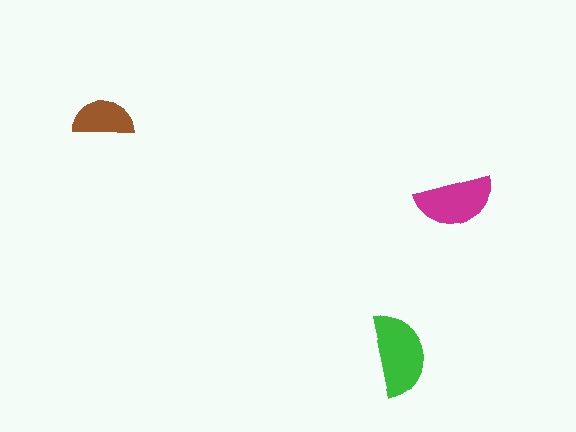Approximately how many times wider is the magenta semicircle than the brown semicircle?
About 1.5 times wider.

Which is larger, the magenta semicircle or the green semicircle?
The green one.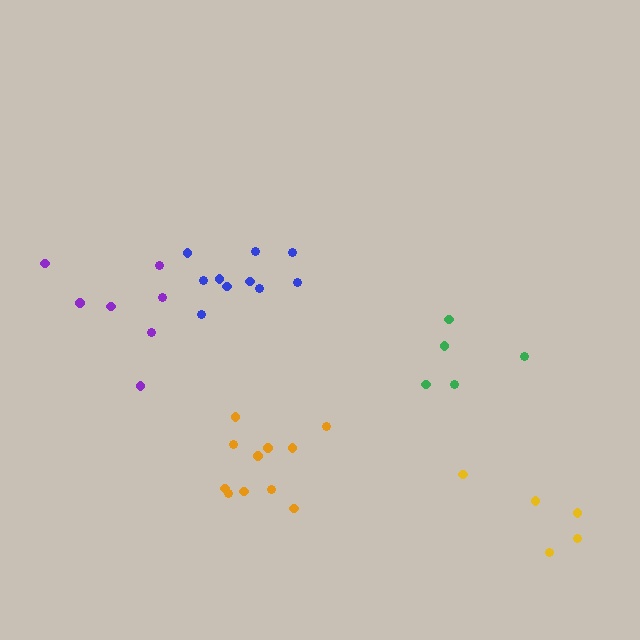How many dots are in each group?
Group 1: 11 dots, Group 2: 5 dots, Group 3: 7 dots, Group 4: 10 dots, Group 5: 5 dots (38 total).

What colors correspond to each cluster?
The clusters are colored: orange, green, purple, blue, yellow.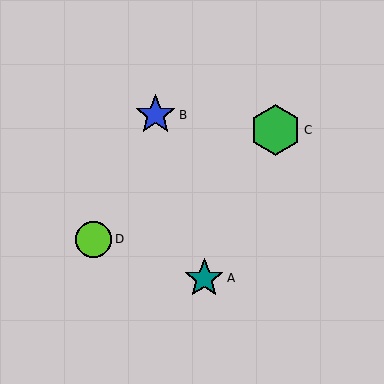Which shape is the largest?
The green hexagon (labeled C) is the largest.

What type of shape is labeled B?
Shape B is a blue star.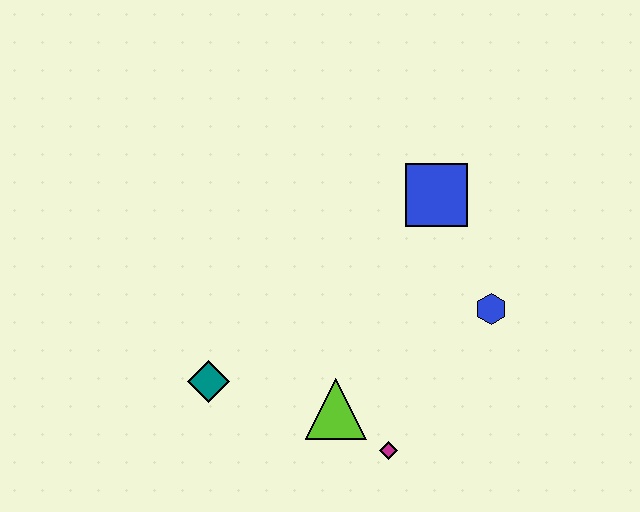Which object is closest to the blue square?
The blue hexagon is closest to the blue square.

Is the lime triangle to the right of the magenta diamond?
No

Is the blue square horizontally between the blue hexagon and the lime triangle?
Yes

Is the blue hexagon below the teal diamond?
No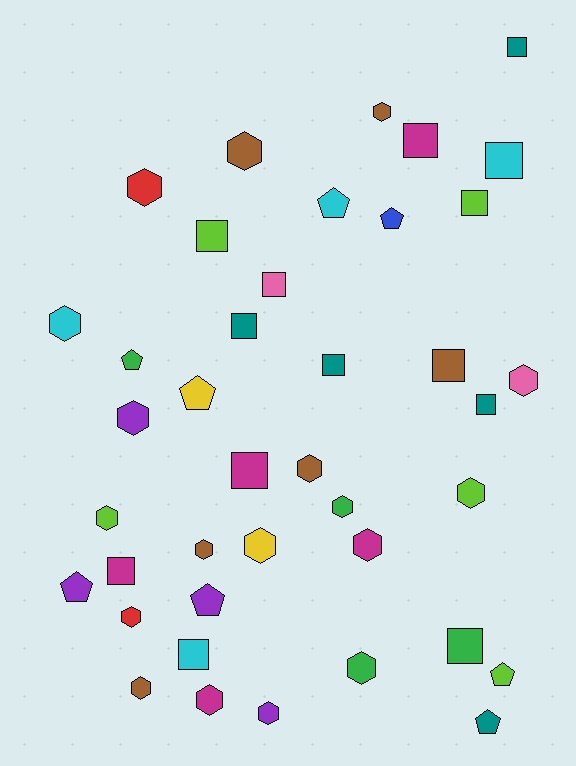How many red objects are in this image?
There are 2 red objects.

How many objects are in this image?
There are 40 objects.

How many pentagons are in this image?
There are 8 pentagons.